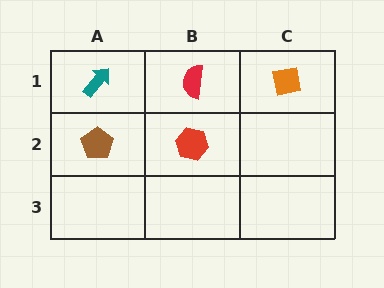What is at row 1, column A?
A teal arrow.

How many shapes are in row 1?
3 shapes.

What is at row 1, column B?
A red semicircle.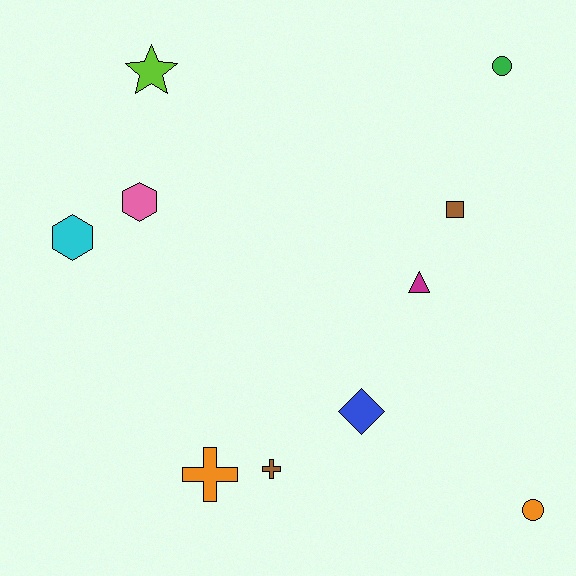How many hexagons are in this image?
There are 2 hexagons.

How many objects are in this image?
There are 10 objects.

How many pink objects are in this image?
There is 1 pink object.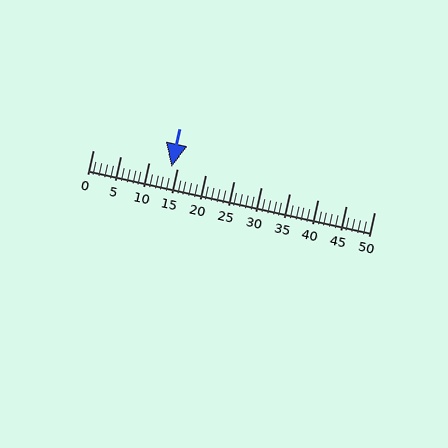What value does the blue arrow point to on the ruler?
The blue arrow points to approximately 14.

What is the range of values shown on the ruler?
The ruler shows values from 0 to 50.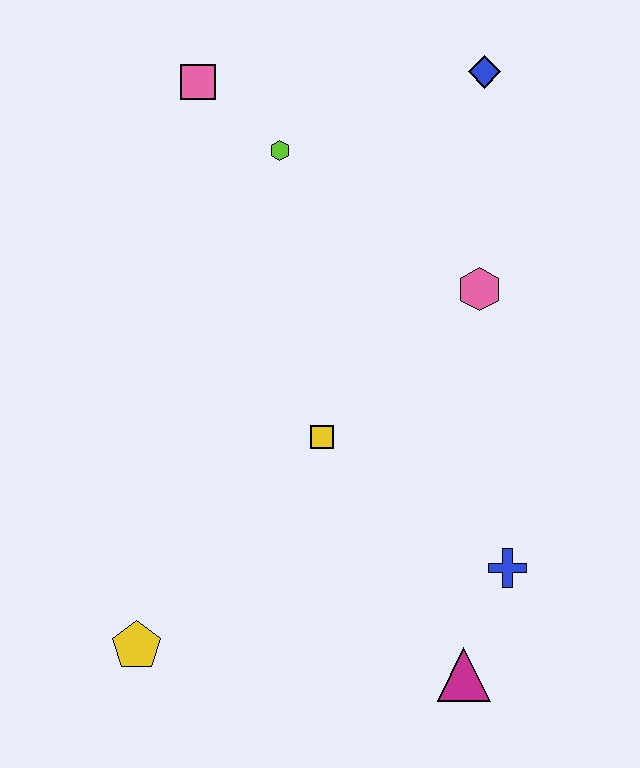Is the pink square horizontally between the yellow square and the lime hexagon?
No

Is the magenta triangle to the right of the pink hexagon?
No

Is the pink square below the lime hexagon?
No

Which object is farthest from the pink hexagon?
The yellow pentagon is farthest from the pink hexagon.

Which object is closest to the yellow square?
The pink hexagon is closest to the yellow square.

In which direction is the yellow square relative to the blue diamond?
The yellow square is below the blue diamond.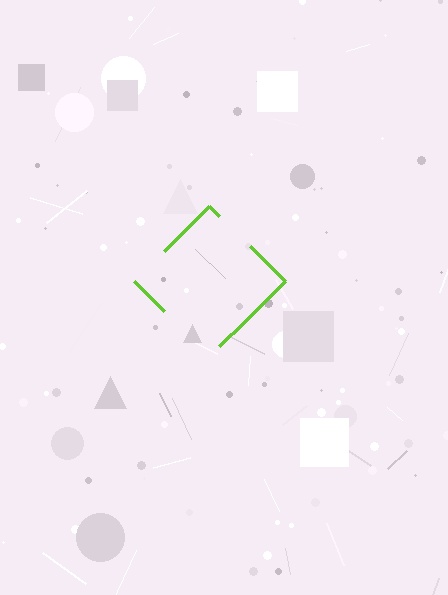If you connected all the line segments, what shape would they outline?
They would outline a diamond.